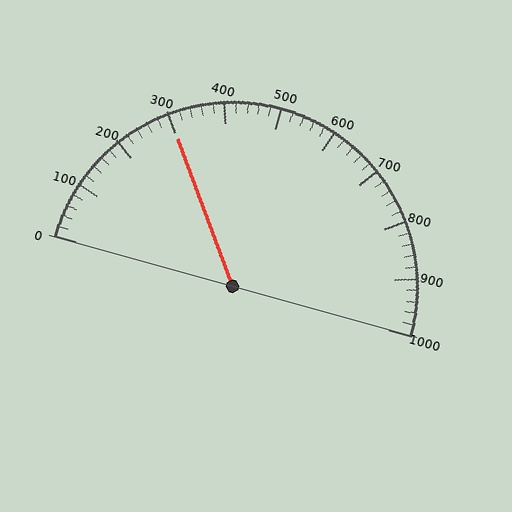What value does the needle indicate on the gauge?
The needle indicates approximately 300.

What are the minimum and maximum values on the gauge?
The gauge ranges from 0 to 1000.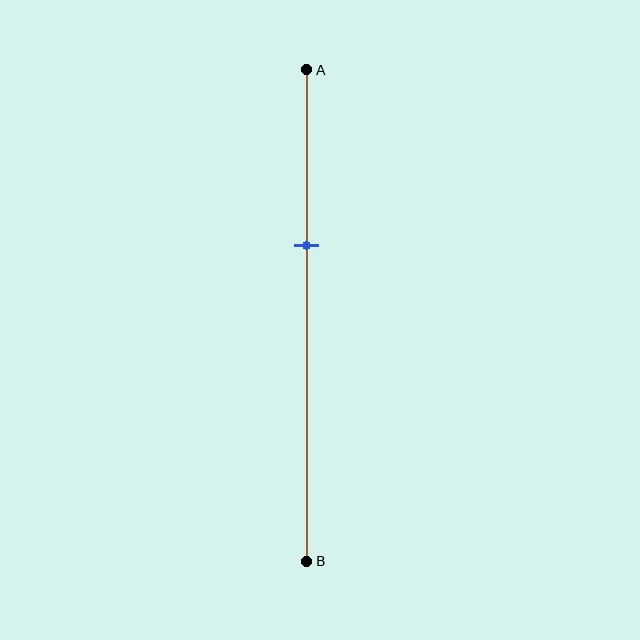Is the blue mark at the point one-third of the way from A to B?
Yes, the mark is approximately at the one-third point.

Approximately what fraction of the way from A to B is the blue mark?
The blue mark is approximately 35% of the way from A to B.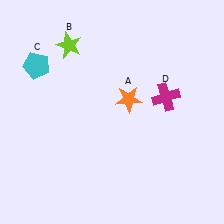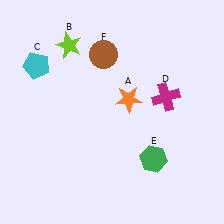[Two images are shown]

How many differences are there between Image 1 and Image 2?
There are 2 differences between the two images.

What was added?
A green hexagon (E), a brown circle (F) were added in Image 2.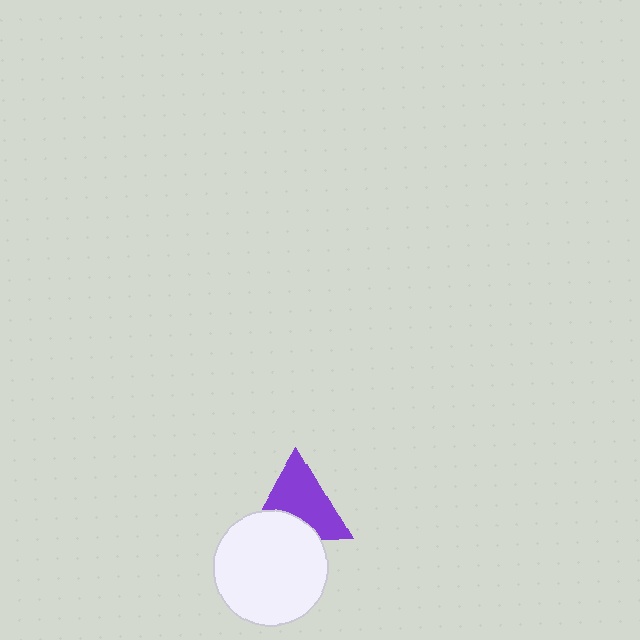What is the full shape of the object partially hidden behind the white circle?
The partially hidden object is a purple triangle.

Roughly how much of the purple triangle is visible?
Most of it is visible (roughly 67%).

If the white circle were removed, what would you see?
You would see the complete purple triangle.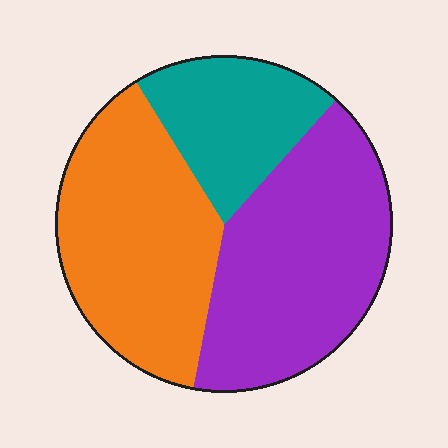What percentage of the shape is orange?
Orange covers around 40% of the shape.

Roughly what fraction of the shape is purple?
Purple takes up about two fifths (2/5) of the shape.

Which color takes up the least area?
Teal, at roughly 20%.